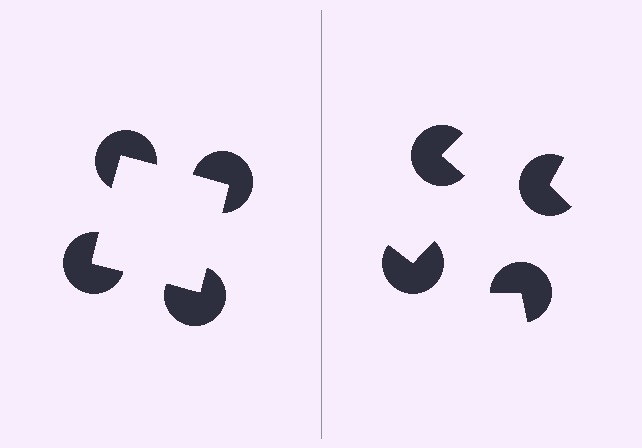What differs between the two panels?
The pac-man discs are positioned identically on both sides; only the wedge orientations differ. On the left they align to a square; on the right they are misaligned.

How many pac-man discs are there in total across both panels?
8 — 4 on each side.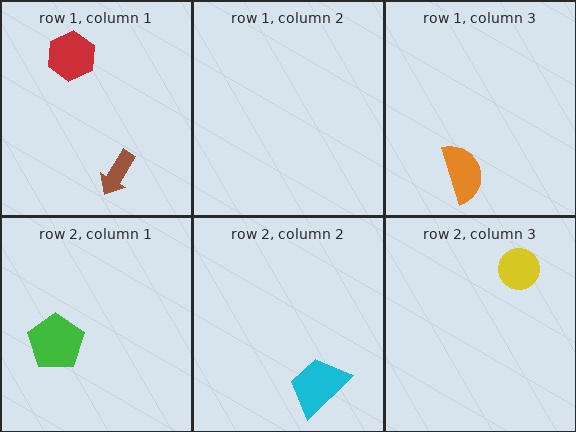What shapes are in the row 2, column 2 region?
The cyan trapezoid.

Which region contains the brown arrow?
The row 1, column 1 region.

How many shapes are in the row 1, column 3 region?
1.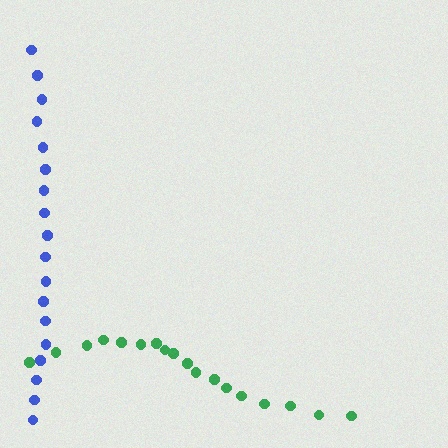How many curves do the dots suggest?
There are 2 distinct paths.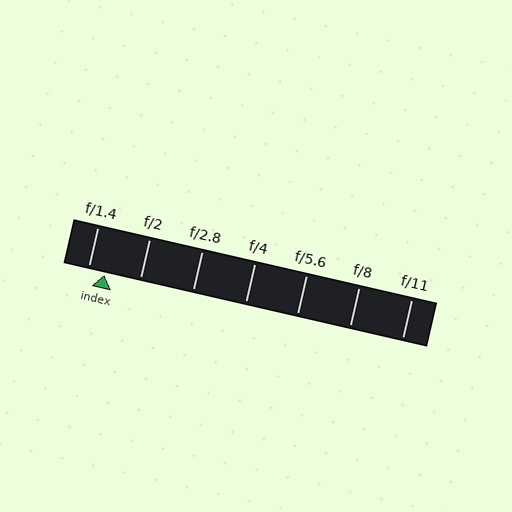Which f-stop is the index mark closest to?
The index mark is closest to f/1.4.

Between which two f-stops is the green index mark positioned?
The index mark is between f/1.4 and f/2.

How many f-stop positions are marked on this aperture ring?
There are 7 f-stop positions marked.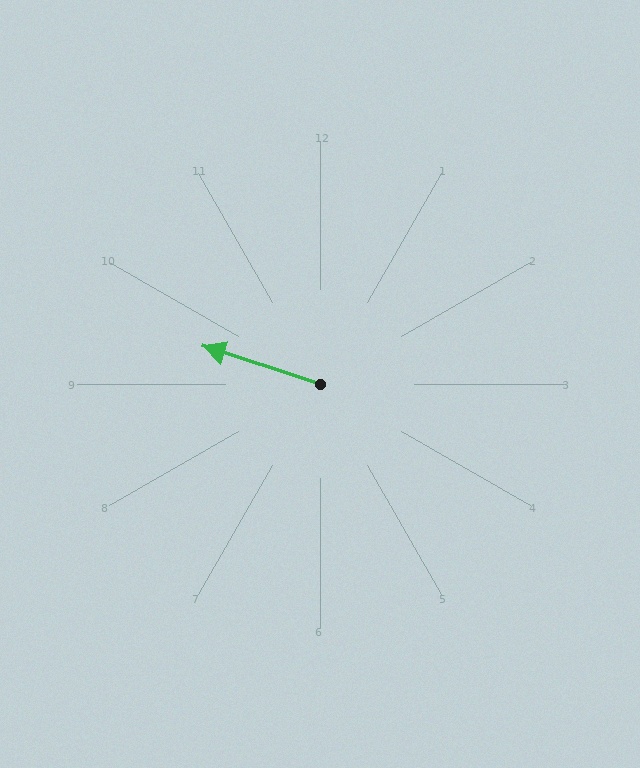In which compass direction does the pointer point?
West.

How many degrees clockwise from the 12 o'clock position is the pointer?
Approximately 288 degrees.